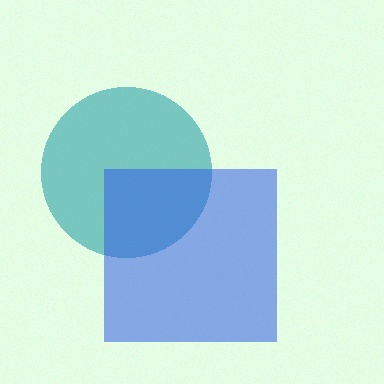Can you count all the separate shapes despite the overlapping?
Yes, there are 2 separate shapes.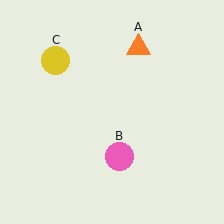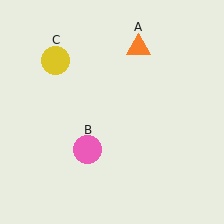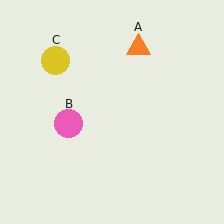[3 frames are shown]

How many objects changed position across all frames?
1 object changed position: pink circle (object B).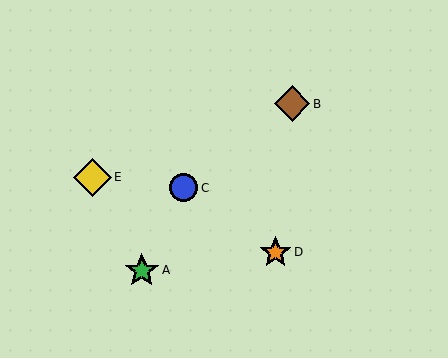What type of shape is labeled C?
Shape C is a blue circle.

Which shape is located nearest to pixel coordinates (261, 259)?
The orange star (labeled D) at (275, 252) is nearest to that location.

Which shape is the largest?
The yellow diamond (labeled E) is the largest.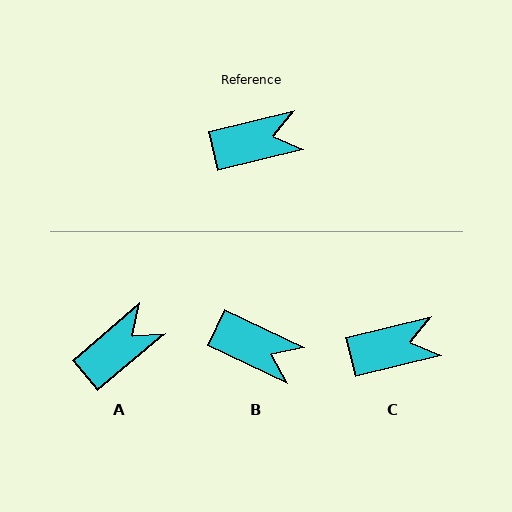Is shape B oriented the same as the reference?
No, it is off by about 39 degrees.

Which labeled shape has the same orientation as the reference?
C.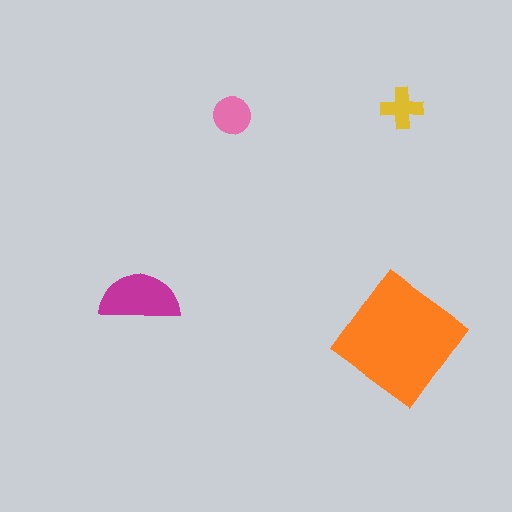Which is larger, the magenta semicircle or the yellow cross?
The magenta semicircle.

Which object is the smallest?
The yellow cross.